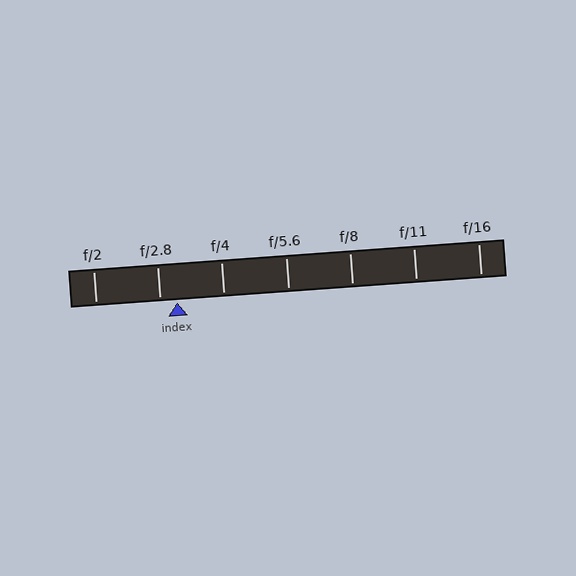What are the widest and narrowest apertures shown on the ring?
The widest aperture shown is f/2 and the narrowest is f/16.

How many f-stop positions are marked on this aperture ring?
There are 7 f-stop positions marked.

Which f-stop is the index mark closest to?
The index mark is closest to f/2.8.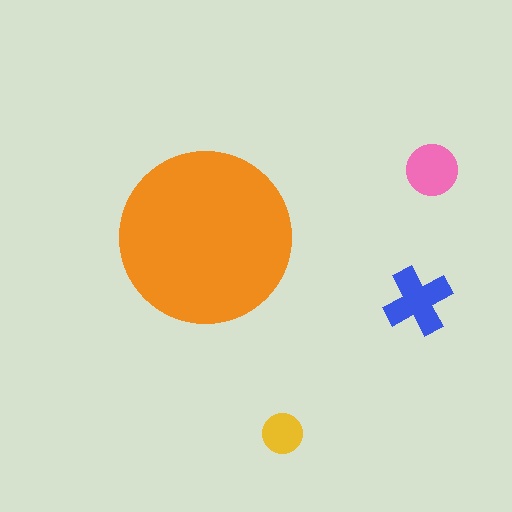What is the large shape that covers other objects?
An orange circle.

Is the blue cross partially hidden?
No, the blue cross is fully visible.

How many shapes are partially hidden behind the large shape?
0 shapes are partially hidden.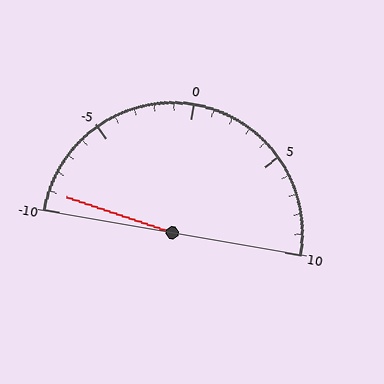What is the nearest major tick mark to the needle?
The nearest major tick mark is -10.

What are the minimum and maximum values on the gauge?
The gauge ranges from -10 to 10.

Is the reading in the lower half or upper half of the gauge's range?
The reading is in the lower half of the range (-10 to 10).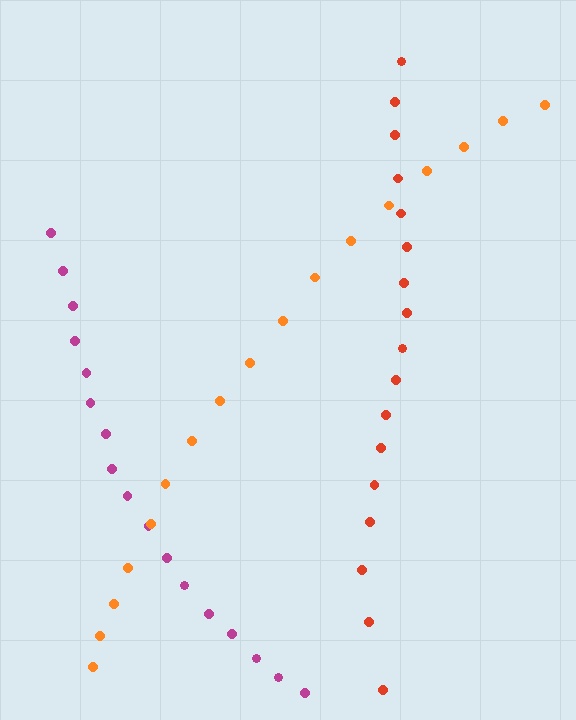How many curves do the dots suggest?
There are 3 distinct paths.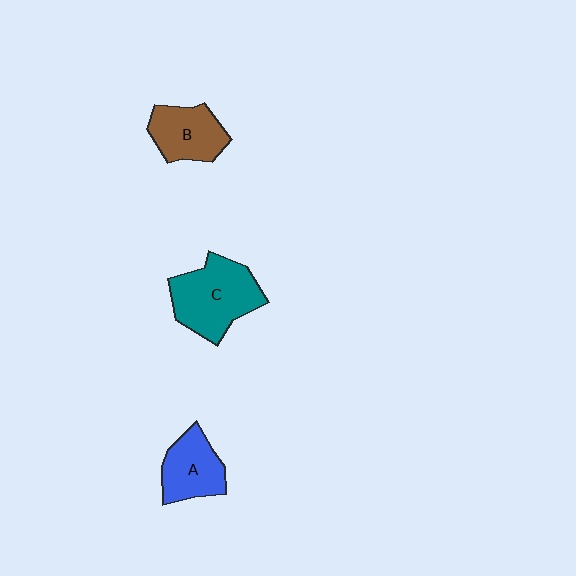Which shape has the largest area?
Shape C (teal).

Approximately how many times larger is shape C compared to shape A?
Approximately 1.5 times.